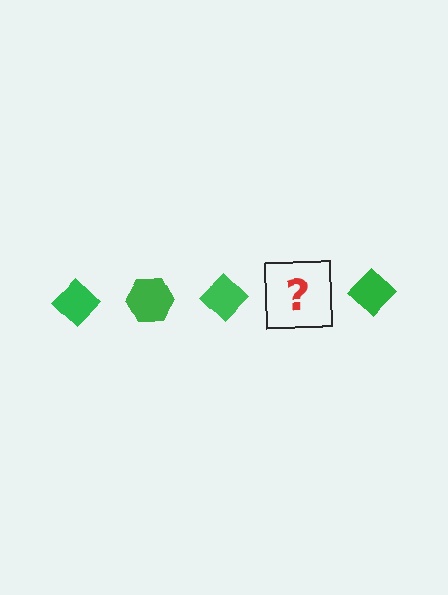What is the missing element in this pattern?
The missing element is a green hexagon.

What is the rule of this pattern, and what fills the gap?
The rule is that the pattern cycles through diamond, hexagon shapes in green. The gap should be filled with a green hexagon.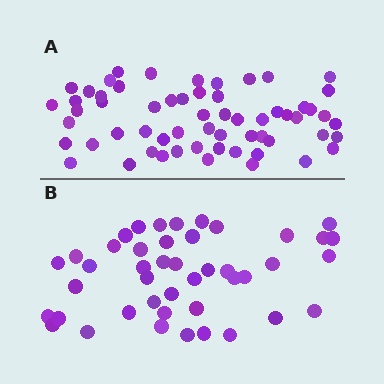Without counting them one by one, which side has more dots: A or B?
Region A (the top region) has more dots.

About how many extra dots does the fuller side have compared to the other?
Region A has approximately 15 more dots than region B.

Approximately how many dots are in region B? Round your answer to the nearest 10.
About 40 dots. (The exact count is 44, which rounds to 40.)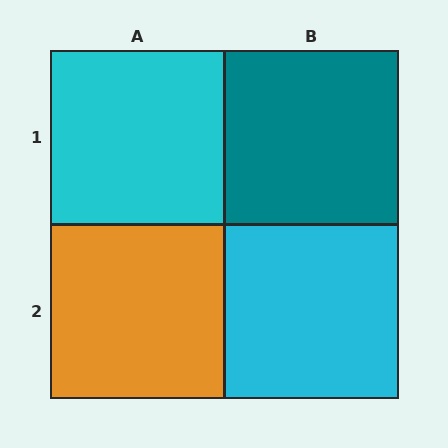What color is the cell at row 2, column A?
Orange.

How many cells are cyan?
2 cells are cyan.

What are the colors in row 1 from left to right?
Cyan, teal.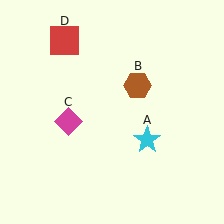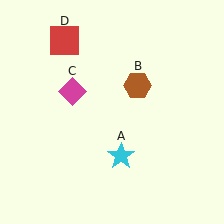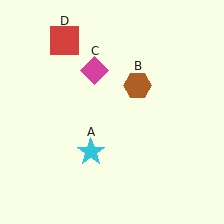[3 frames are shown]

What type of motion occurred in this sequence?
The cyan star (object A), magenta diamond (object C) rotated clockwise around the center of the scene.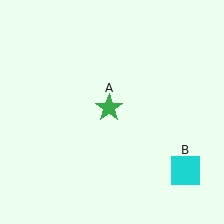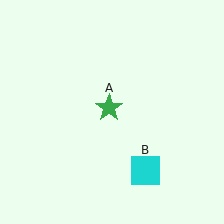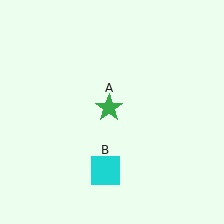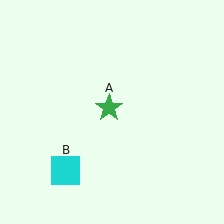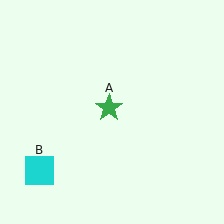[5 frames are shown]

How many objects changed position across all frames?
1 object changed position: cyan square (object B).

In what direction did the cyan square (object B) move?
The cyan square (object B) moved left.